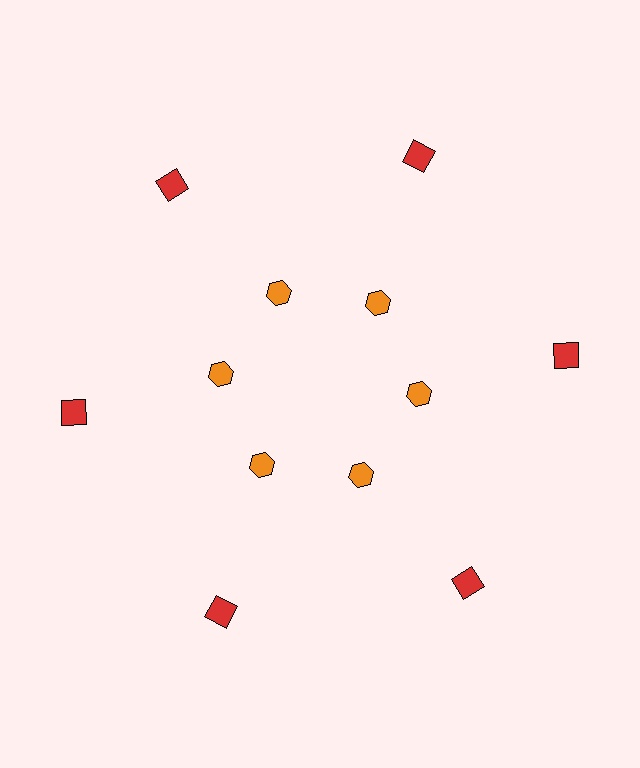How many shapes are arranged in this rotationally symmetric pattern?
There are 12 shapes, arranged in 6 groups of 2.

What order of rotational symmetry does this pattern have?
This pattern has 6-fold rotational symmetry.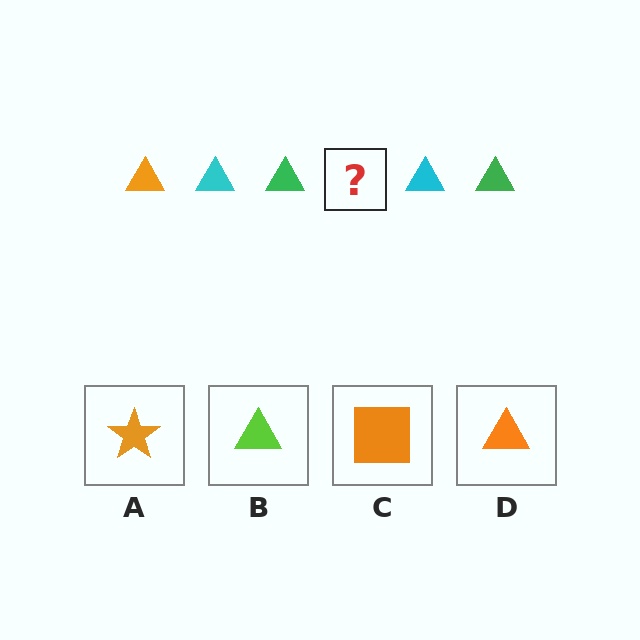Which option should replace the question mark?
Option D.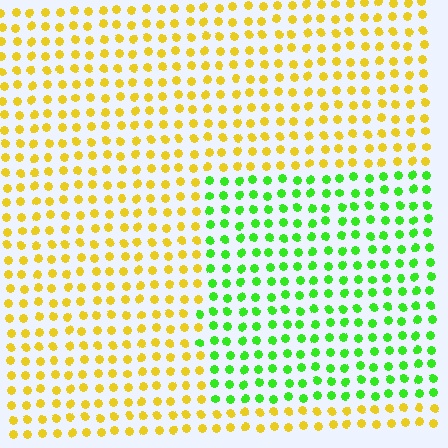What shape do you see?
I see a rectangle.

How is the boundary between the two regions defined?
The boundary is defined purely by a slight shift in hue (about 63 degrees). Spacing, size, and orientation are identical on both sides.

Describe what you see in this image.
The image is filled with small yellow elements in a uniform arrangement. A rectangle-shaped region is visible where the elements are tinted to a slightly different hue, forming a subtle color boundary.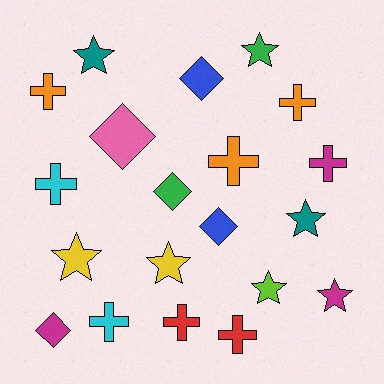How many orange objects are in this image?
There are 3 orange objects.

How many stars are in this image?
There are 7 stars.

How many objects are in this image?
There are 20 objects.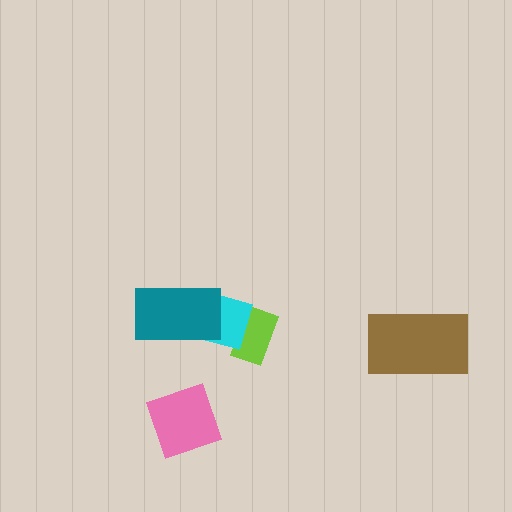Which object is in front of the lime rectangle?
The cyan diamond is in front of the lime rectangle.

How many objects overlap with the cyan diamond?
2 objects overlap with the cyan diamond.